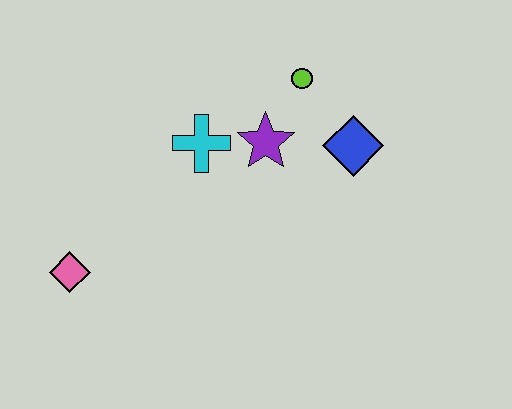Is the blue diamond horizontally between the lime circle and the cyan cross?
No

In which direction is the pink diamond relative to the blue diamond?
The pink diamond is to the left of the blue diamond.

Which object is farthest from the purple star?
The pink diamond is farthest from the purple star.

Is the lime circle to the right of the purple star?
Yes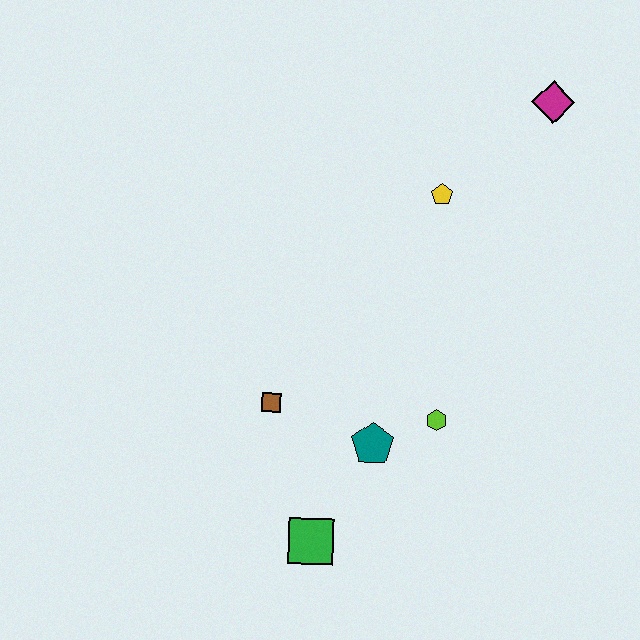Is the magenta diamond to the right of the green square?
Yes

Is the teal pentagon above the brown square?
No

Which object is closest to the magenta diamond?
The yellow pentagon is closest to the magenta diamond.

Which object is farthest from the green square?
The magenta diamond is farthest from the green square.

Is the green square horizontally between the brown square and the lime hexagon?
Yes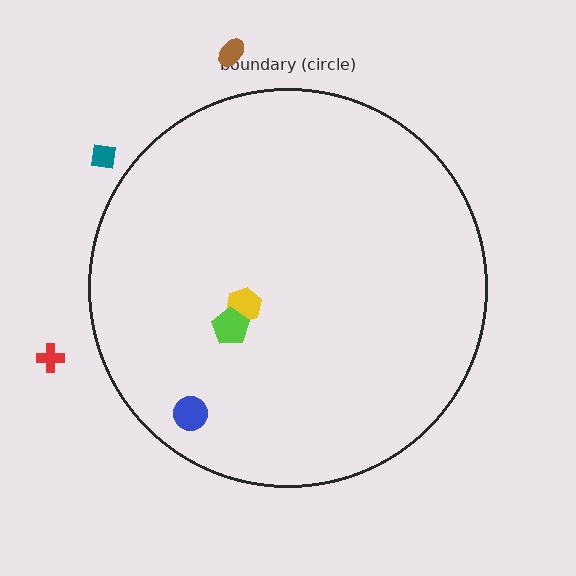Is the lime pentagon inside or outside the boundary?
Inside.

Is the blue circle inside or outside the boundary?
Inside.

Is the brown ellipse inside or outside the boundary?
Outside.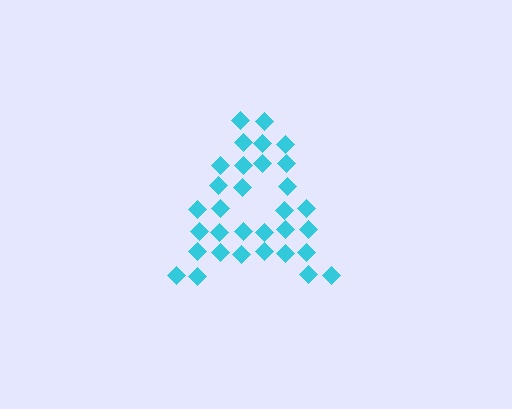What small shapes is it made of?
It is made of small diamonds.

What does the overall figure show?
The overall figure shows the letter A.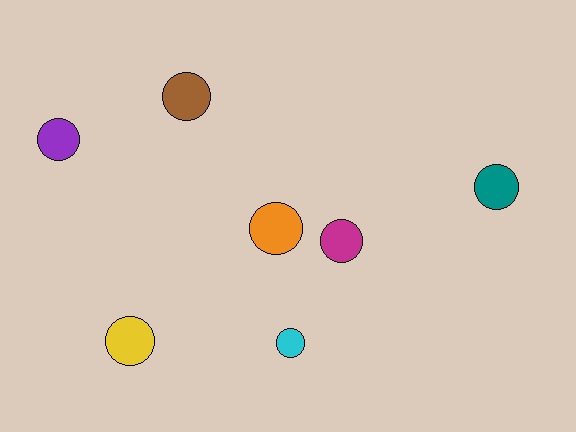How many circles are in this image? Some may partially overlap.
There are 7 circles.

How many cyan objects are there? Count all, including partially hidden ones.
There is 1 cyan object.